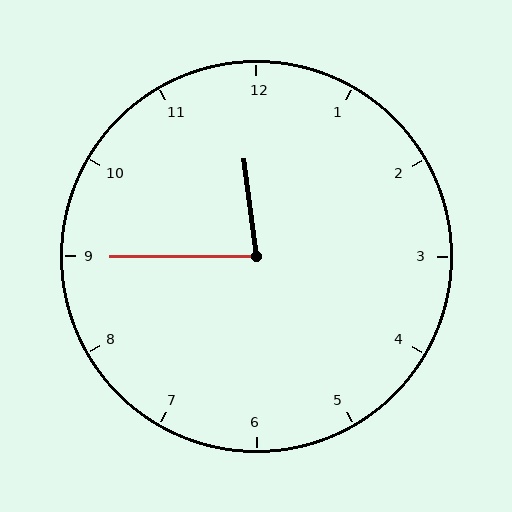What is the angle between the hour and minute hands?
Approximately 82 degrees.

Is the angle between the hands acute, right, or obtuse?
It is acute.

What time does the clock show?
11:45.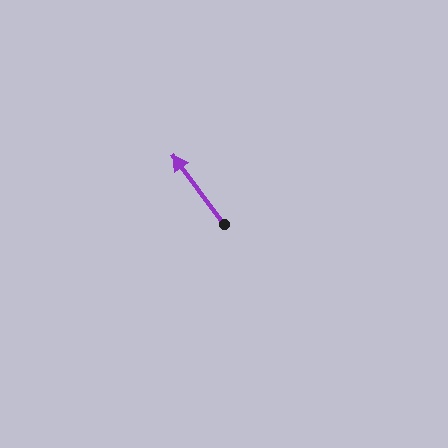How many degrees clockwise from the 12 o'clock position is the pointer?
Approximately 323 degrees.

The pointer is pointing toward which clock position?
Roughly 11 o'clock.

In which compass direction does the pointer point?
Northwest.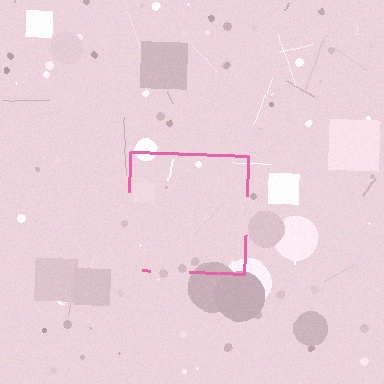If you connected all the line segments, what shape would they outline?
They would outline a square.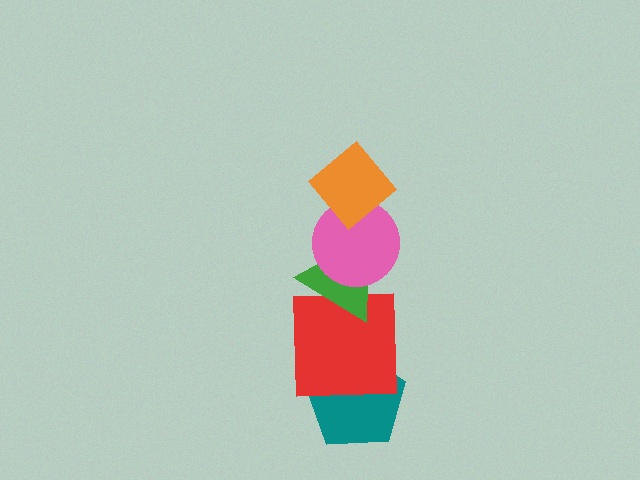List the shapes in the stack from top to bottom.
From top to bottom: the orange diamond, the pink circle, the green triangle, the red square, the teal pentagon.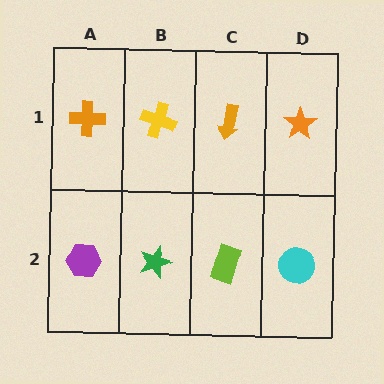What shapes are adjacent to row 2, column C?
An orange arrow (row 1, column C), a green star (row 2, column B), a cyan circle (row 2, column D).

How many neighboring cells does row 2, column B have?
3.